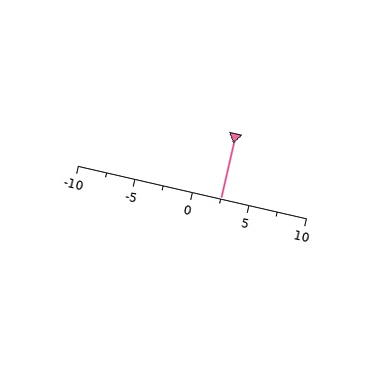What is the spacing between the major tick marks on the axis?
The major ticks are spaced 5 apart.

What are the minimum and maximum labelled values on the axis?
The axis runs from -10 to 10.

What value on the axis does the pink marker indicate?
The marker indicates approximately 2.5.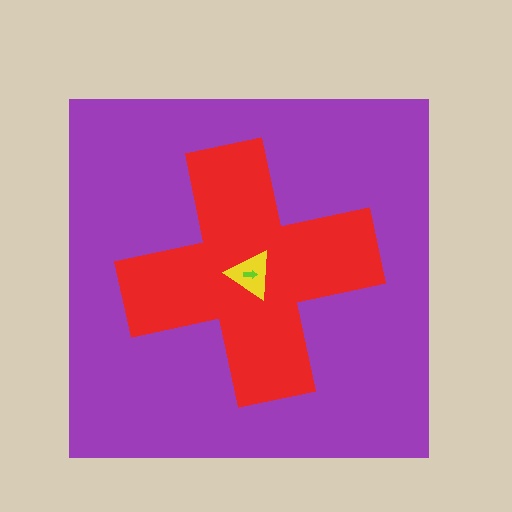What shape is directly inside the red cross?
The yellow triangle.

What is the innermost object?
The lime arrow.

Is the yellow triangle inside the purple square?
Yes.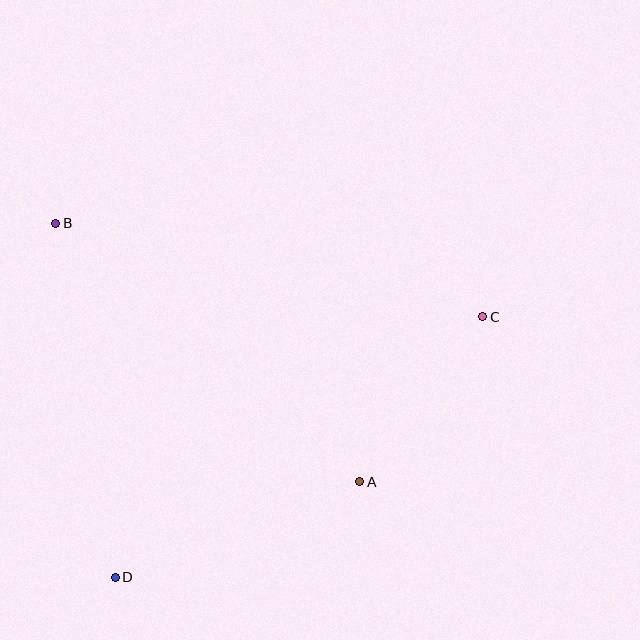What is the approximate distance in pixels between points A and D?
The distance between A and D is approximately 262 pixels.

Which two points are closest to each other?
Points A and C are closest to each other.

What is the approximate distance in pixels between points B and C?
The distance between B and C is approximately 437 pixels.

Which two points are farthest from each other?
Points C and D are farthest from each other.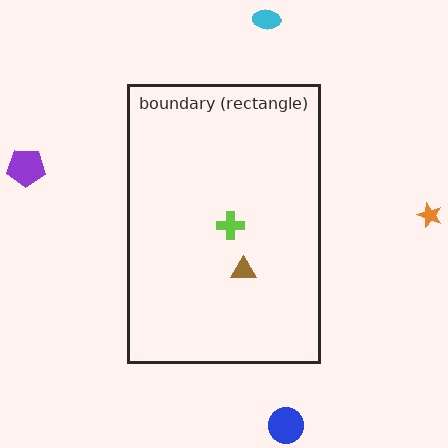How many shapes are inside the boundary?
2 inside, 4 outside.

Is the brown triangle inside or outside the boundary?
Inside.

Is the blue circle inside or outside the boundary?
Outside.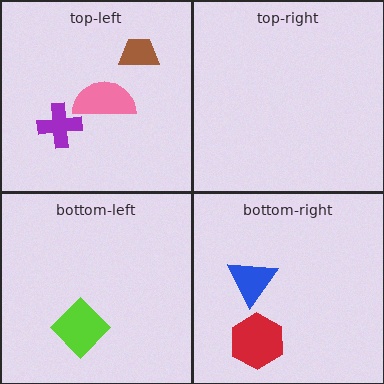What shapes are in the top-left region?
The pink semicircle, the purple cross, the brown trapezoid.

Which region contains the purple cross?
The top-left region.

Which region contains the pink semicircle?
The top-left region.